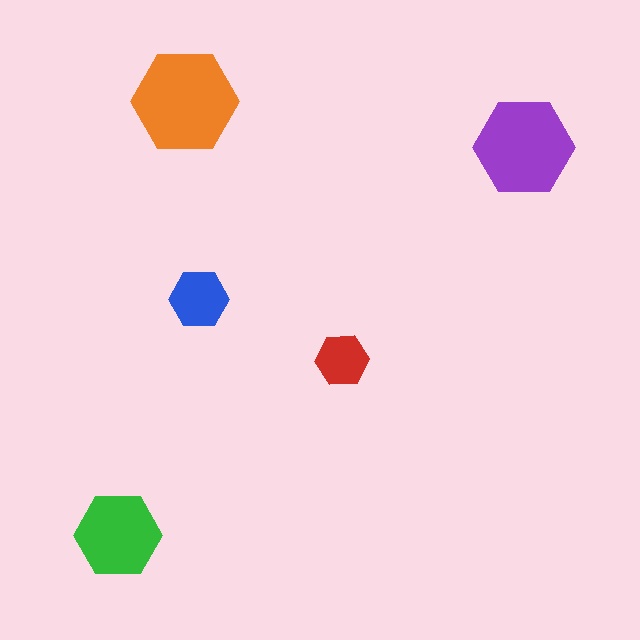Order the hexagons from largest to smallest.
the orange one, the purple one, the green one, the blue one, the red one.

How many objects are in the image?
There are 5 objects in the image.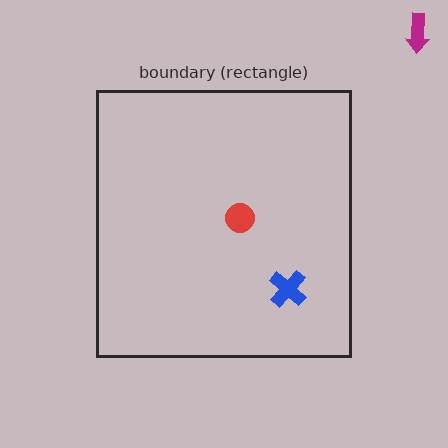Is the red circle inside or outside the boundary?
Inside.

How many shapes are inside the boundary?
2 inside, 1 outside.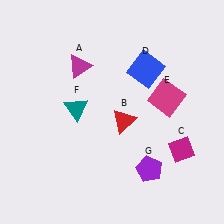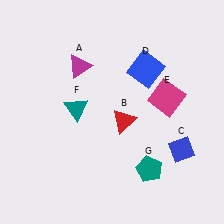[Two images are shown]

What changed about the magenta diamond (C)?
In Image 1, C is magenta. In Image 2, it changed to blue.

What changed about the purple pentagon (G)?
In Image 1, G is purple. In Image 2, it changed to teal.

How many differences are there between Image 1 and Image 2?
There are 2 differences between the two images.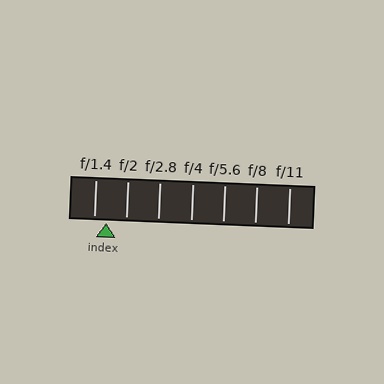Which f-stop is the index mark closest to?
The index mark is closest to f/1.4.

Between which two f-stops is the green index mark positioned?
The index mark is between f/1.4 and f/2.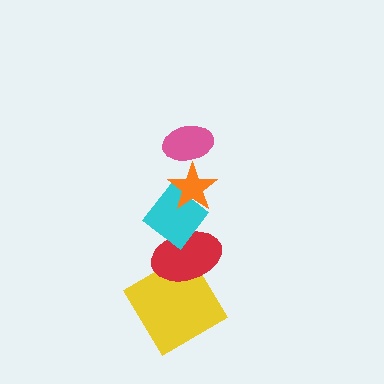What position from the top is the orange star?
The orange star is 2nd from the top.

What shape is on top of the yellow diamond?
The red ellipse is on top of the yellow diamond.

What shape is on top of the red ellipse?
The cyan diamond is on top of the red ellipse.